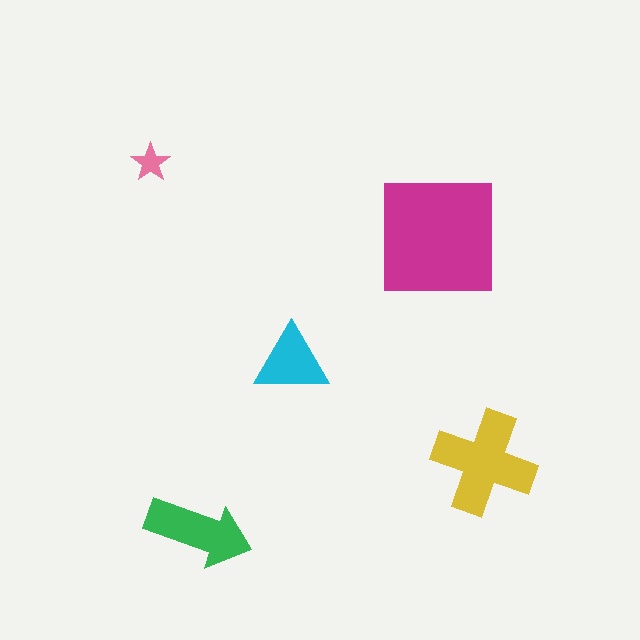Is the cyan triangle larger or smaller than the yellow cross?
Smaller.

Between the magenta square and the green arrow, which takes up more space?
The magenta square.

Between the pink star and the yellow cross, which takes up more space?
The yellow cross.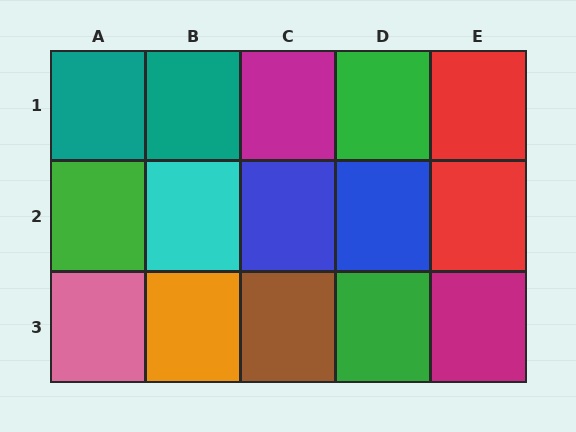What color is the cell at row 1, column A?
Teal.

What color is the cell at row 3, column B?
Orange.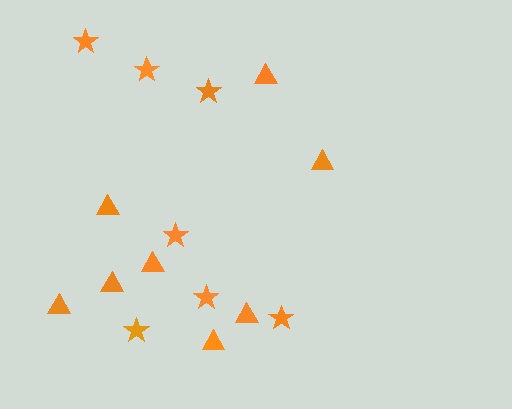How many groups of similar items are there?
There are 2 groups: one group of stars (7) and one group of triangles (8).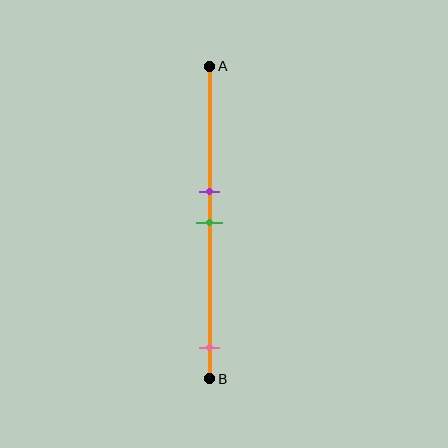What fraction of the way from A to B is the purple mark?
The purple mark is approximately 40% (0.4) of the way from A to B.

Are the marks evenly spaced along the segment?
No, the marks are not evenly spaced.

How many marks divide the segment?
There are 3 marks dividing the segment.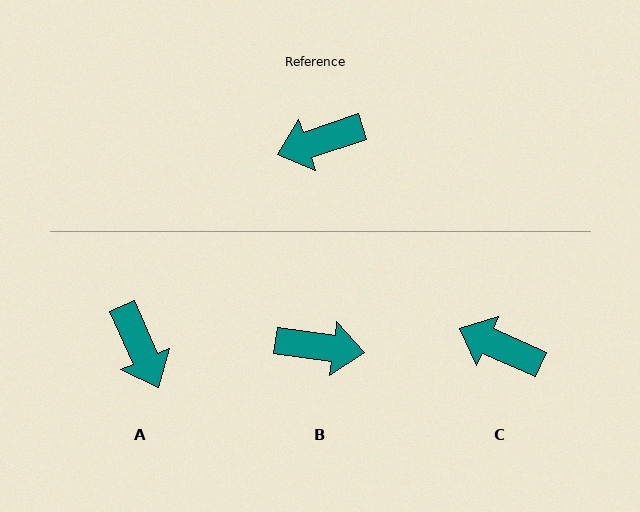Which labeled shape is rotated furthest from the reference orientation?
B, about 154 degrees away.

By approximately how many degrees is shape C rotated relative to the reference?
Approximately 42 degrees clockwise.